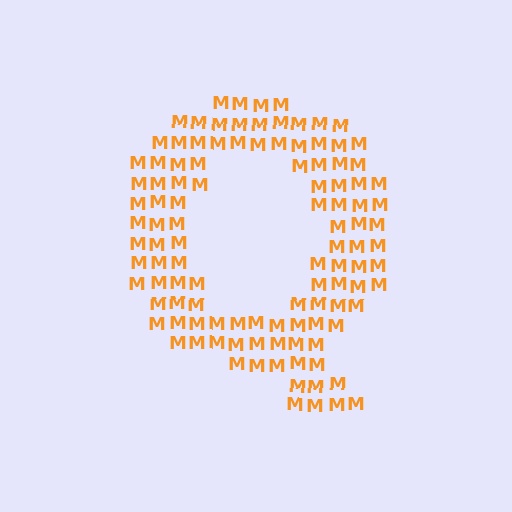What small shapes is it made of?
It is made of small letter M's.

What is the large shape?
The large shape is the letter Q.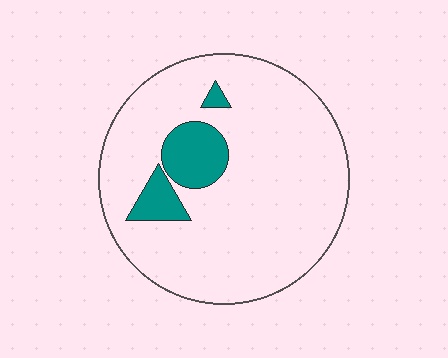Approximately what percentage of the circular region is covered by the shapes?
Approximately 10%.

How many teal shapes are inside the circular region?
3.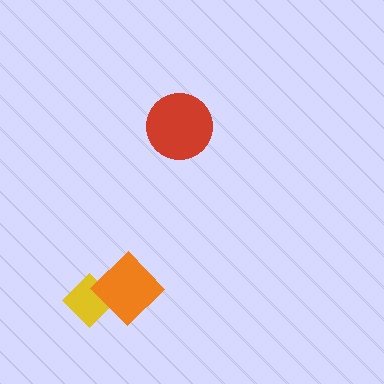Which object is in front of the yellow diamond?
The orange diamond is in front of the yellow diamond.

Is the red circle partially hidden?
No, no other shape covers it.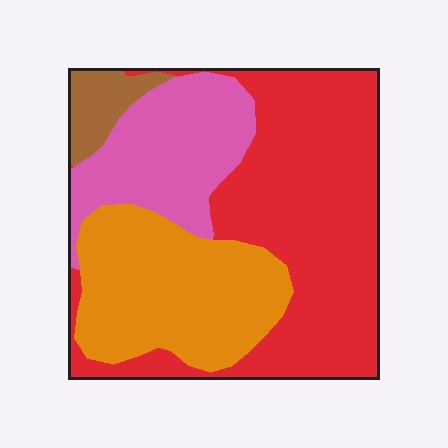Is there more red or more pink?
Red.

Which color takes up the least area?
Brown, at roughly 5%.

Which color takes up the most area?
Red, at roughly 45%.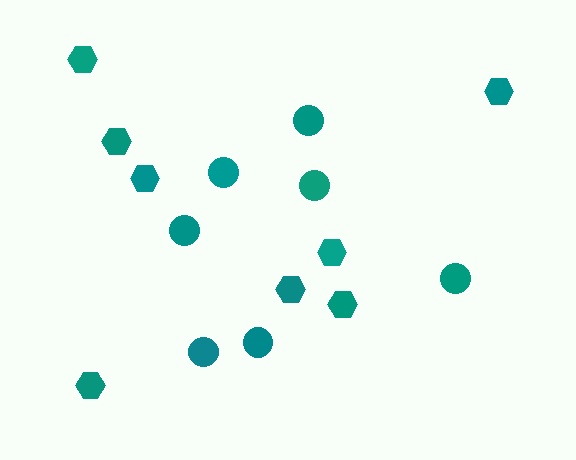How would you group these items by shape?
There are 2 groups: one group of circles (7) and one group of hexagons (8).